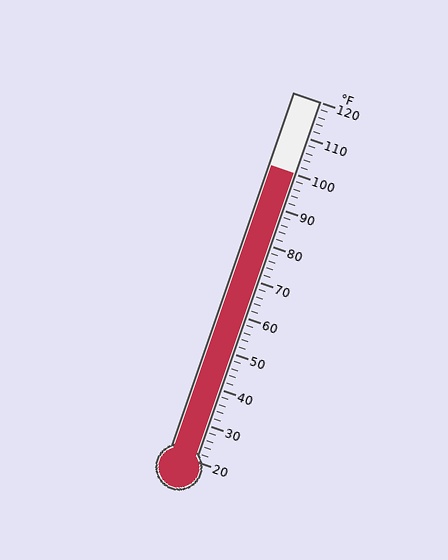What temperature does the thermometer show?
The thermometer shows approximately 100°F.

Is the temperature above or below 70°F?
The temperature is above 70°F.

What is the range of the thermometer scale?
The thermometer scale ranges from 20°F to 120°F.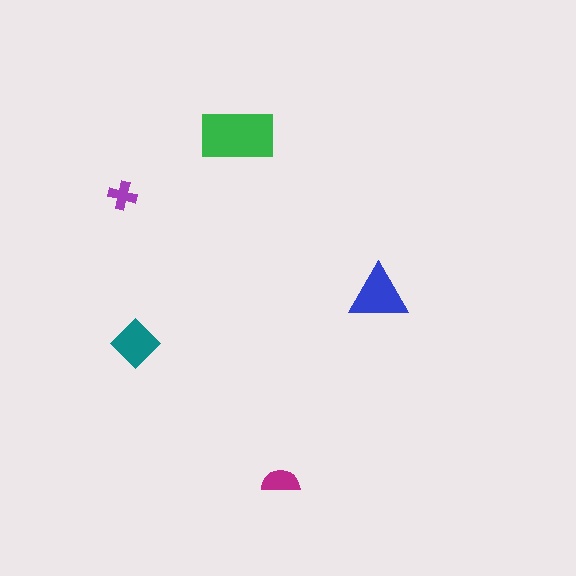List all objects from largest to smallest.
The green rectangle, the blue triangle, the teal diamond, the magenta semicircle, the purple cross.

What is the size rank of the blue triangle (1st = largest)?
2nd.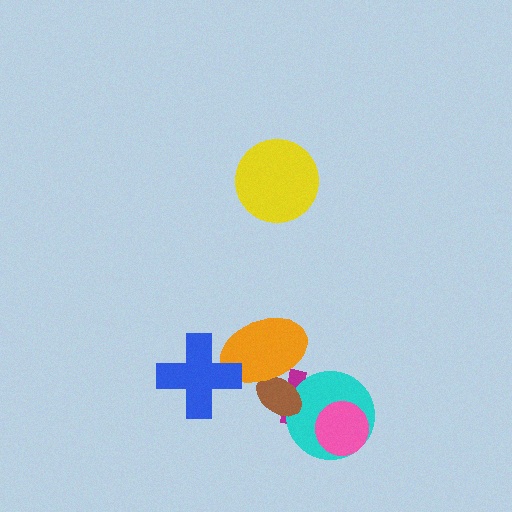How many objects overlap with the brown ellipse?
3 objects overlap with the brown ellipse.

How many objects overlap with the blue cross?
1 object overlaps with the blue cross.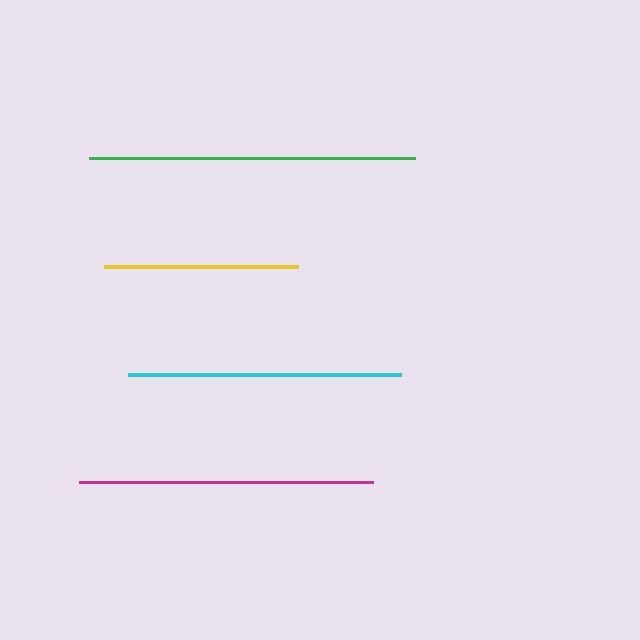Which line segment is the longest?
The green line is the longest at approximately 326 pixels.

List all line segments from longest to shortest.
From longest to shortest: green, magenta, cyan, yellow.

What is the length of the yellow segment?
The yellow segment is approximately 194 pixels long.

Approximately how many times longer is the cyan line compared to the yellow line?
The cyan line is approximately 1.4 times the length of the yellow line.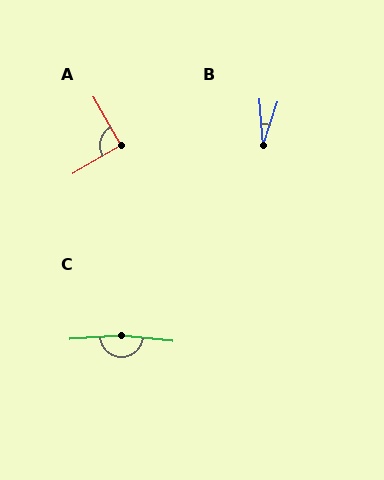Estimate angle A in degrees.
Approximately 91 degrees.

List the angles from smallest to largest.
B (23°), A (91°), C (169°).